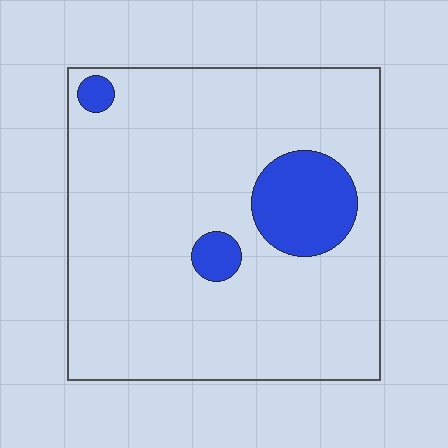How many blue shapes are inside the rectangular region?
3.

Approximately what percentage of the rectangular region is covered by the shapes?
Approximately 10%.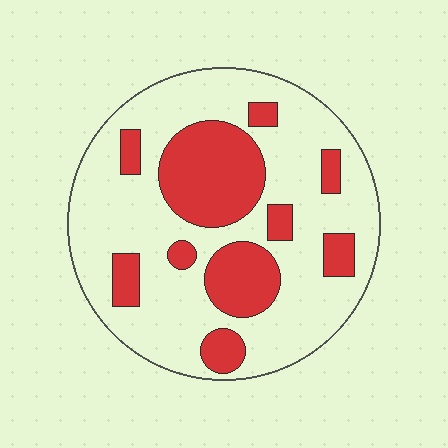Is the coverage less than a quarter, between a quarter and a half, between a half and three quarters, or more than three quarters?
Between a quarter and a half.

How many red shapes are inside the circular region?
10.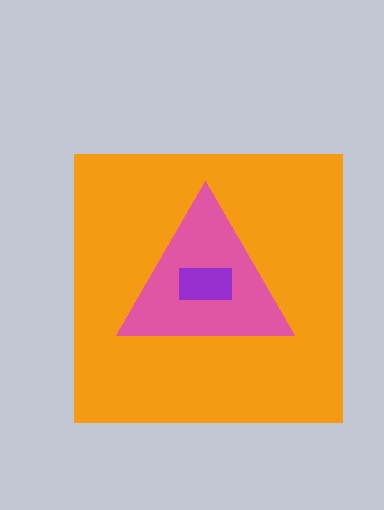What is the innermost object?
The purple rectangle.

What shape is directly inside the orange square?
The pink triangle.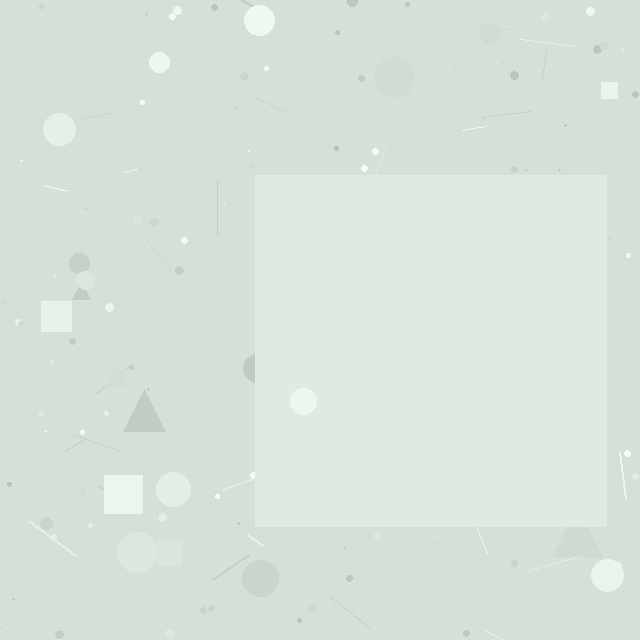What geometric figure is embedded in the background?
A square is embedded in the background.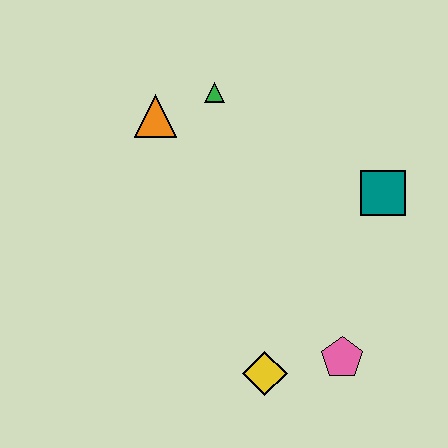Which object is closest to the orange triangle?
The green triangle is closest to the orange triangle.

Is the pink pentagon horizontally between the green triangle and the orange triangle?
No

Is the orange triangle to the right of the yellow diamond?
No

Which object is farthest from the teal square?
The orange triangle is farthest from the teal square.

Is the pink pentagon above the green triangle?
No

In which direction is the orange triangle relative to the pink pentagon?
The orange triangle is above the pink pentagon.